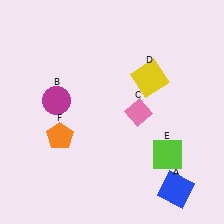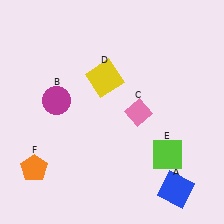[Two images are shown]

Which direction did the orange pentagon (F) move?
The orange pentagon (F) moved down.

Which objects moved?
The objects that moved are: the yellow square (D), the orange pentagon (F).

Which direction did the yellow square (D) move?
The yellow square (D) moved left.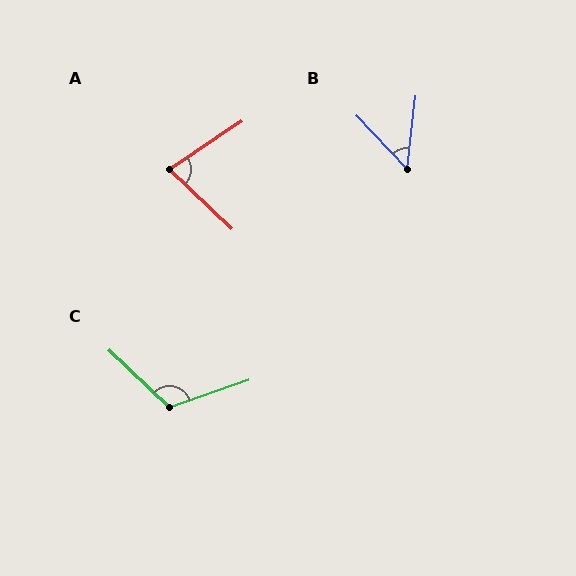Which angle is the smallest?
B, at approximately 50 degrees.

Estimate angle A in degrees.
Approximately 77 degrees.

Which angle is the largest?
C, at approximately 117 degrees.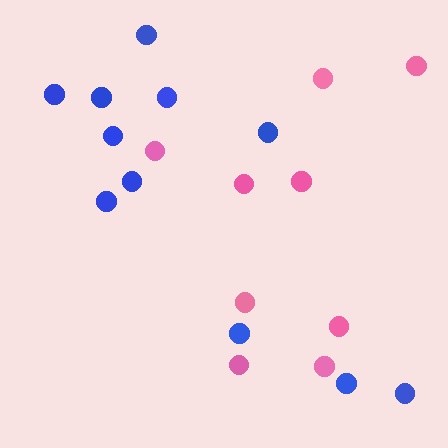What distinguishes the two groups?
There are 2 groups: one group of pink circles (9) and one group of blue circles (11).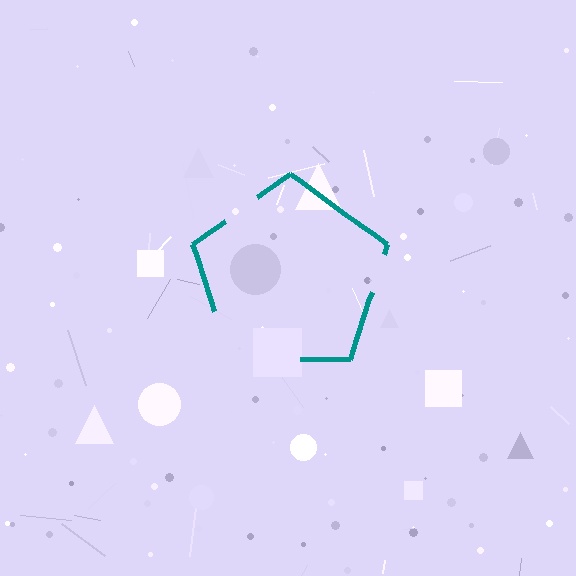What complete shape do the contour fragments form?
The contour fragments form a pentagon.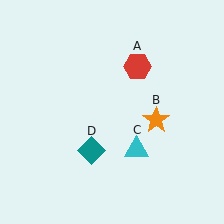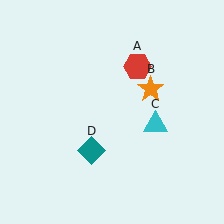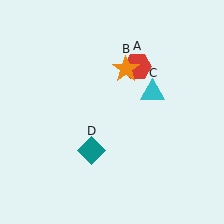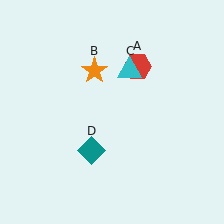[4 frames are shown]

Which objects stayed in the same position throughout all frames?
Red hexagon (object A) and teal diamond (object D) remained stationary.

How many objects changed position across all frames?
2 objects changed position: orange star (object B), cyan triangle (object C).